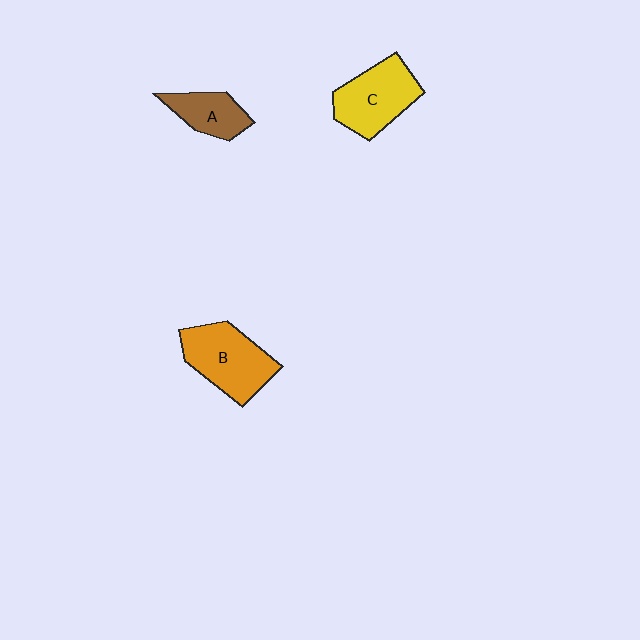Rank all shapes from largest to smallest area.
From largest to smallest: B (orange), C (yellow), A (brown).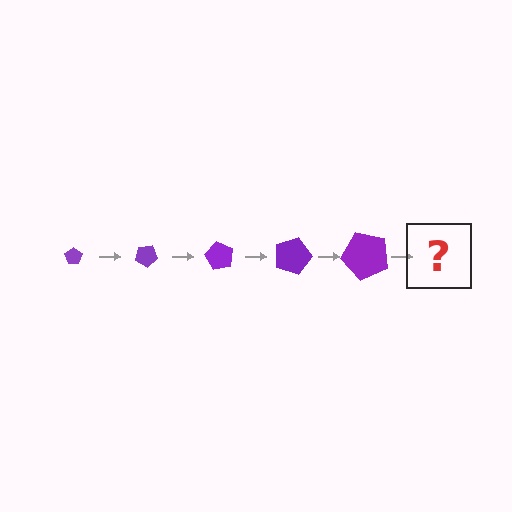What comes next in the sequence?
The next element should be a pentagon, larger than the previous one and rotated 150 degrees from the start.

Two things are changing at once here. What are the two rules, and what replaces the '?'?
The two rules are that the pentagon grows larger each step and it rotates 30 degrees each step. The '?' should be a pentagon, larger than the previous one and rotated 150 degrees from the start.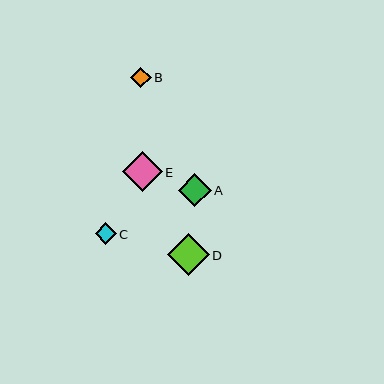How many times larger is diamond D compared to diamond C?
Diamond D is approximately 2.0 times the size of diamond C.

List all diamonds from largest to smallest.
From largest to smallest: D, E, A, C, B.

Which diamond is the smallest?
Diamond B is the smallest with a size of approximately 21 pixels.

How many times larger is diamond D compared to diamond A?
Diamond D is approximately 1.3 times the size of diamond A.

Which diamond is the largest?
Diamond D is the largest with a size of approximately 42 pixels.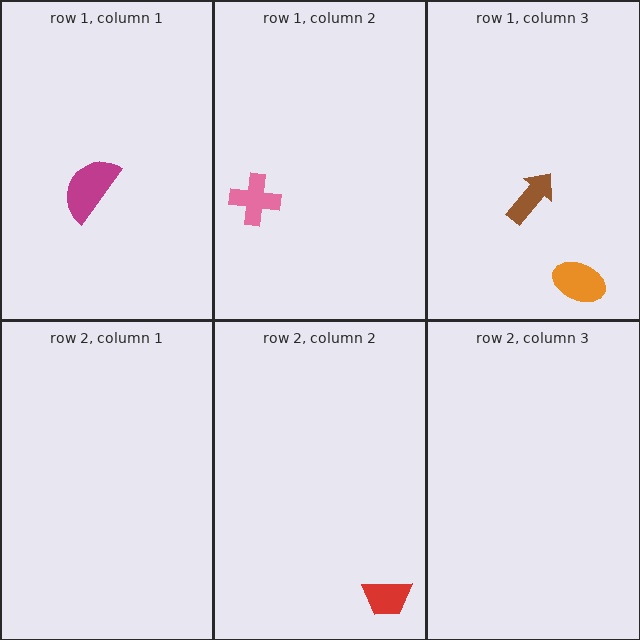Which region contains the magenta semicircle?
The row 1, column 1 region.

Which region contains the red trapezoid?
The row 2, column 2 region.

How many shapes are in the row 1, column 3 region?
2.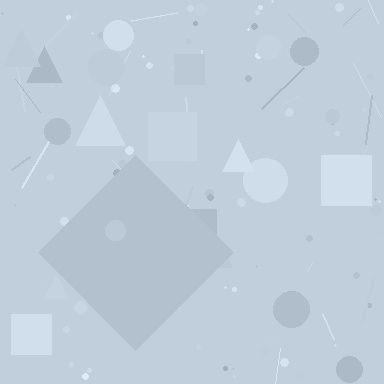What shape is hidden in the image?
A diamond is hidden in the image.